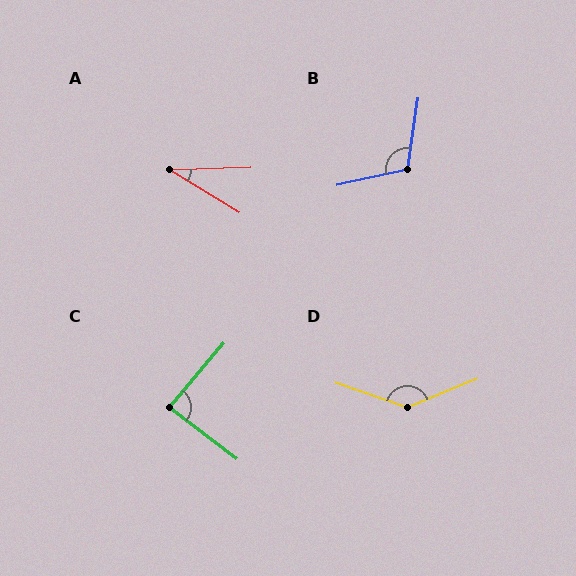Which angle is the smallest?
A, at approximately 33 degrees.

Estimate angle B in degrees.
Approximately 111 degrees.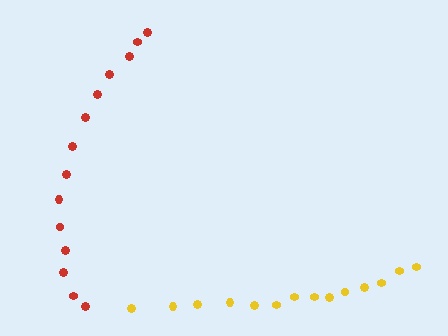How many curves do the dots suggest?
There are 2 distinct paths.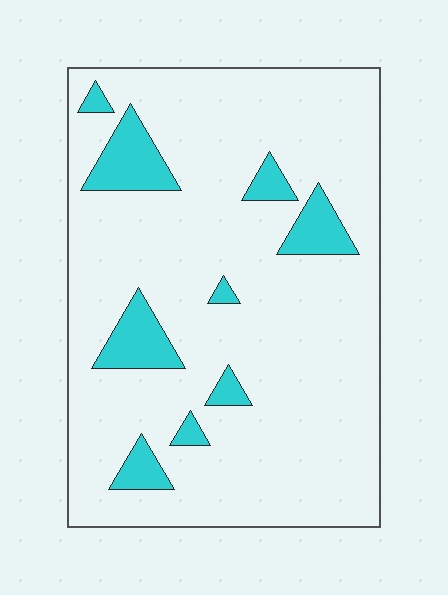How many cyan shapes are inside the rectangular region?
9.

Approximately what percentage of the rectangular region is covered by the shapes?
Approximately 10%.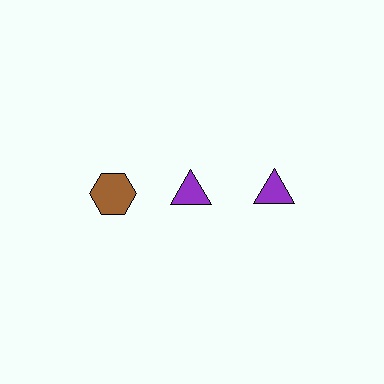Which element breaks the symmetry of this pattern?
The brown hexagon in the top row, leftmost column breaks the symmetry. All other shapes are purple triangles.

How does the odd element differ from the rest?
It differs in both color (brown instead of purple) and shape (hexagon instead of triangle).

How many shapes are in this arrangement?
There are 3 shapes arranged in a grid pattern.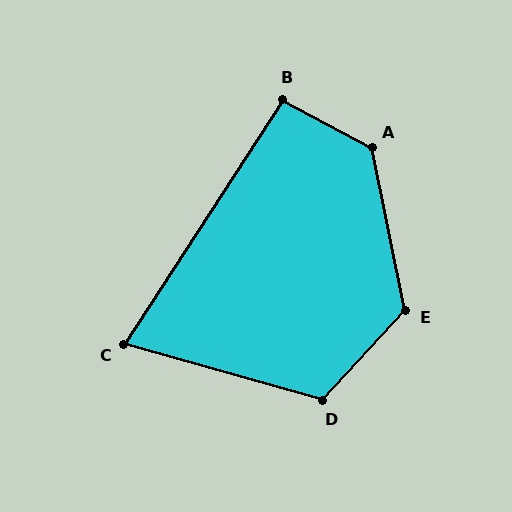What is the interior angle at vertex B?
Approximately 95 degrees (approximately right).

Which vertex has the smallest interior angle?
C, at approximately 73 degrees.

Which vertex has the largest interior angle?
A, at approximately 130 degrees.